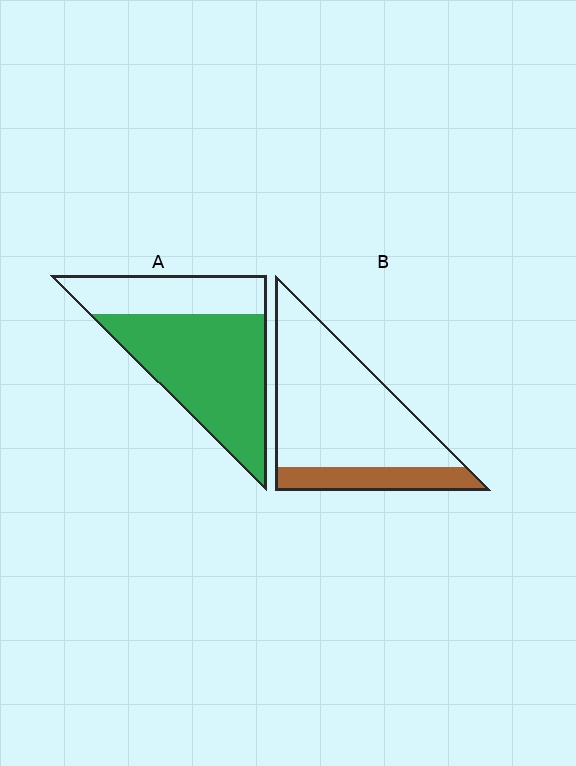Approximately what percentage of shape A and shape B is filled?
A is approximately 65% and B is approximately 20%.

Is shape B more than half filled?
No.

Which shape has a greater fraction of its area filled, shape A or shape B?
Shape A.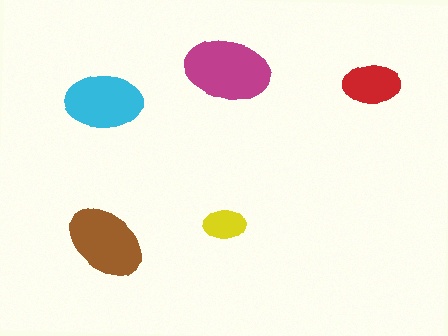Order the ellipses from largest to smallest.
the magenta one, the brown one, the cyan one, the red one, the yellow one.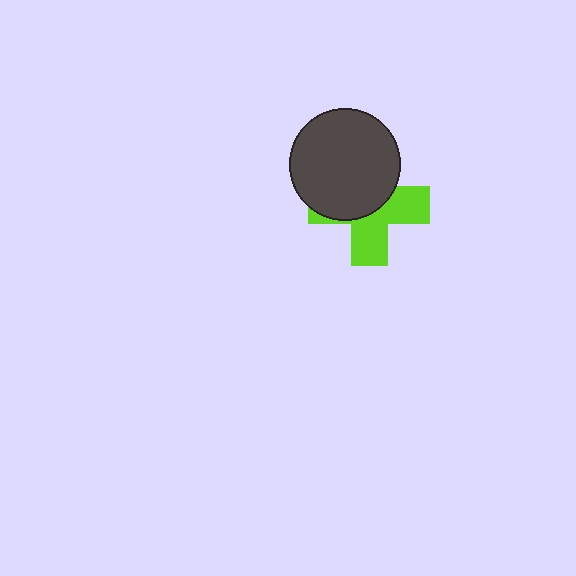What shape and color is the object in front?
The object in front is a dark gray circle.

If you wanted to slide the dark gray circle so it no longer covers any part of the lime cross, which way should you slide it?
Slide it up — that is the most direct way to separate the two shapes.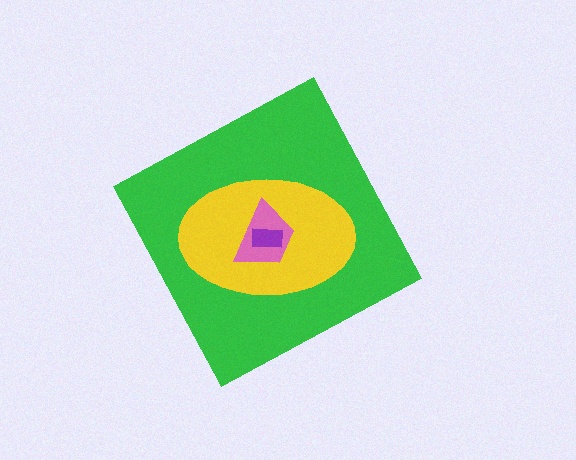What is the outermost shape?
The green diamond.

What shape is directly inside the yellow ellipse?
The pink trapezoid.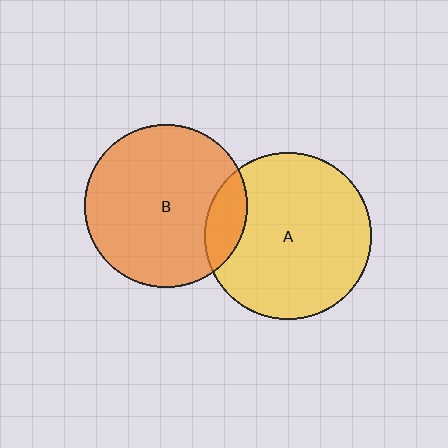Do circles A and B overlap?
Yes.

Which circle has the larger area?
Circle A (yellow).